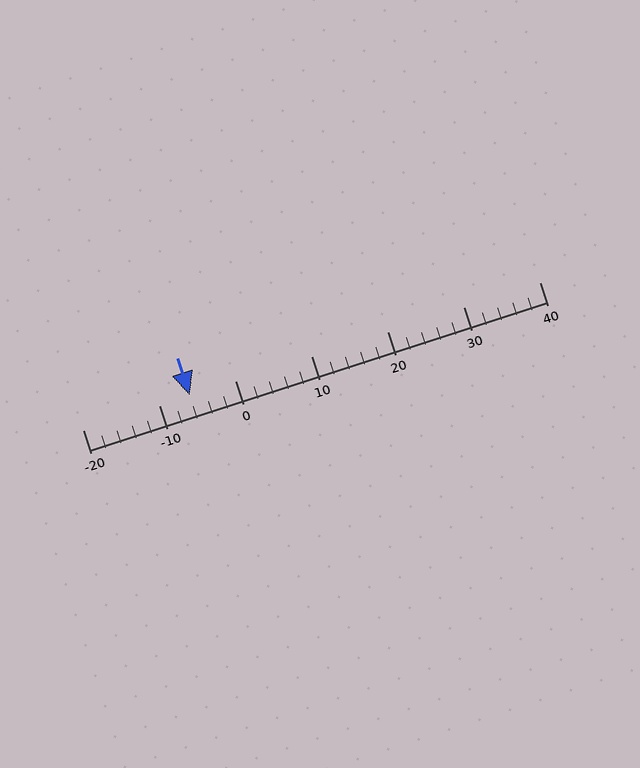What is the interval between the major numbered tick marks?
The major tick marks are spaced 10 units apart.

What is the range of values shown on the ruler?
The ruler shows values from -20 to 40.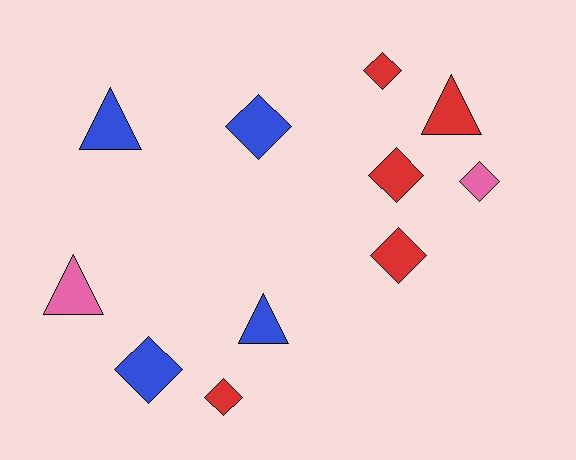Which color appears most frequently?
Red, with 5 objects.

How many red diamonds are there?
There are 4 red diamonds.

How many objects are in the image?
There are 11 objects.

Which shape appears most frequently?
Diamond, with 7 objects.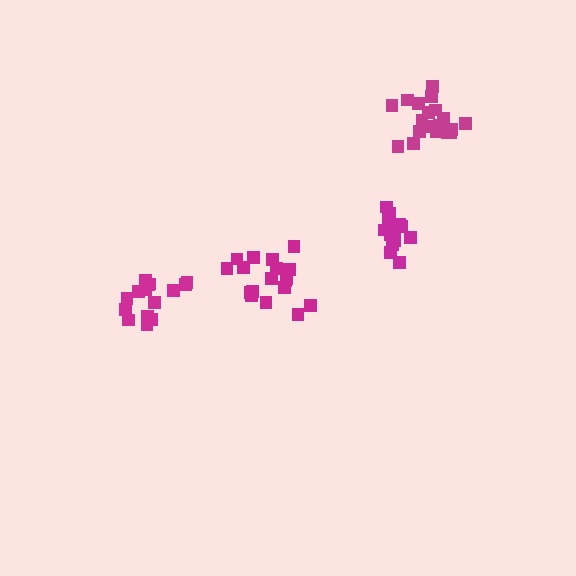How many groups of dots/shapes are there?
There are 4 groups.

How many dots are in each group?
Group 1: 18 dots, Group 2: 19 dots, Group 3: 15 dots, Group 4: 15 dots (67 total).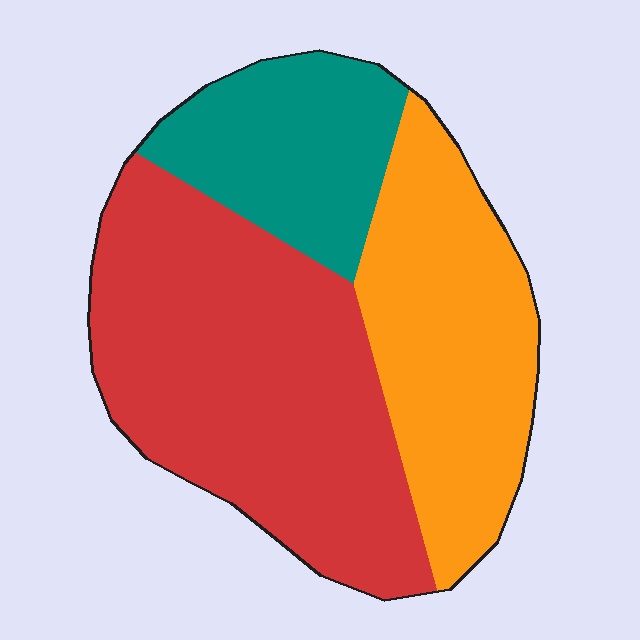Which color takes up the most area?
Red, at roughly 50%.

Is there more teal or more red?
Red.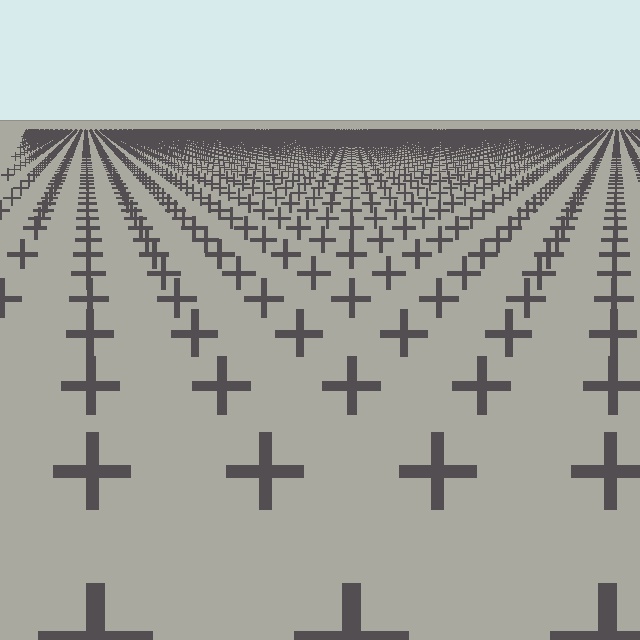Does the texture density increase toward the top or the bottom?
Density increases toward the top.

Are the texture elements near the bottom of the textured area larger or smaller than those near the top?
Larger. Near the bottom, elements are closer to the viewer and appear at a bigger on-screen size.